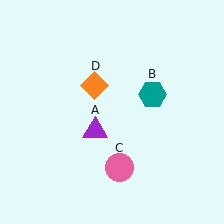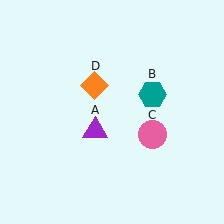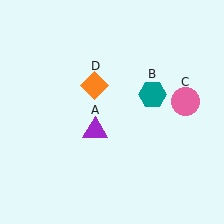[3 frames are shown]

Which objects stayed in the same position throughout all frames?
Purple triangle (object A) and teal hexagon (object B) and orange diamond (object D) remained stationary.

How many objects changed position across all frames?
1 object changed position: pink circle (object C).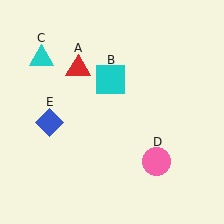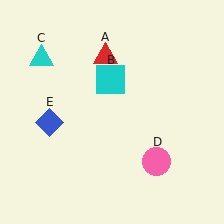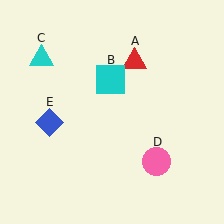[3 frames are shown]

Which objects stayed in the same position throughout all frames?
Cyan square (object B) and cyan triangle (object C) and pink circle (object D) and blue diamond (object E) remained stationary.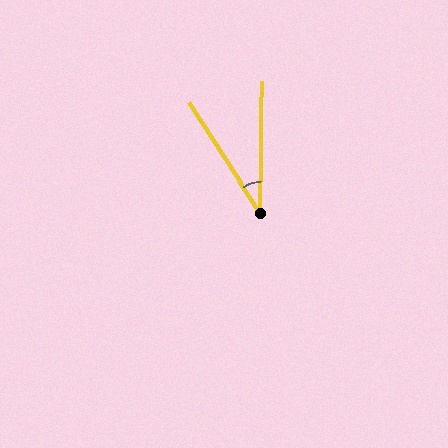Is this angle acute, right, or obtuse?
It is acute.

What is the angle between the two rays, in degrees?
Approximately 33 degrees.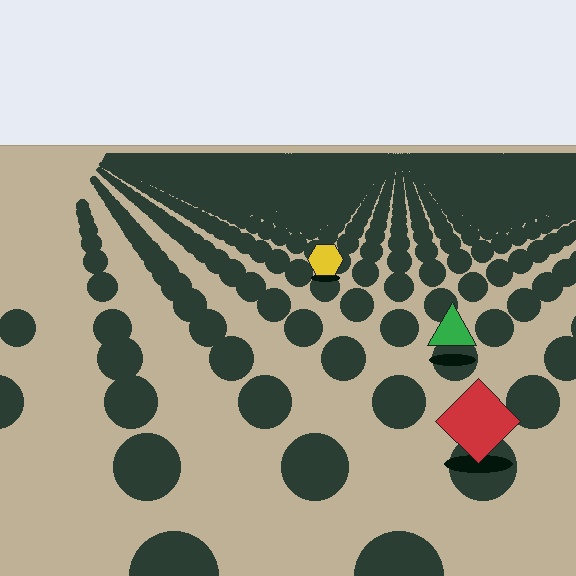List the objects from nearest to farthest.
From nearest to farthest: the red diamond, the green triangle, the yellow hexagon.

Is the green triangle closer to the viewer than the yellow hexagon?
Yes. The green triangle is closer — you can tell from the texture gradient: the ground texture is coarser near it.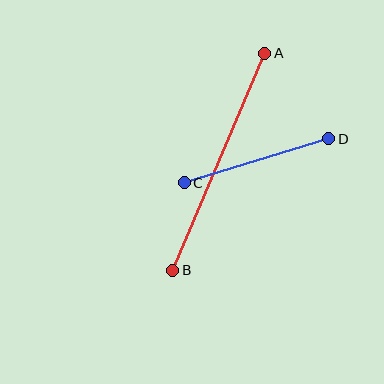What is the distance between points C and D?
The distance is approximately 151 pixels.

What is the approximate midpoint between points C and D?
The midpoint is at approximately (257, 161) pixels.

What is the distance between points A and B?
The distance is approximately 236 pixels.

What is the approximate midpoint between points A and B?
The midpoint is at approximately (219, 162) pixels.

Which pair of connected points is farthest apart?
Points A and B are farthest apart.